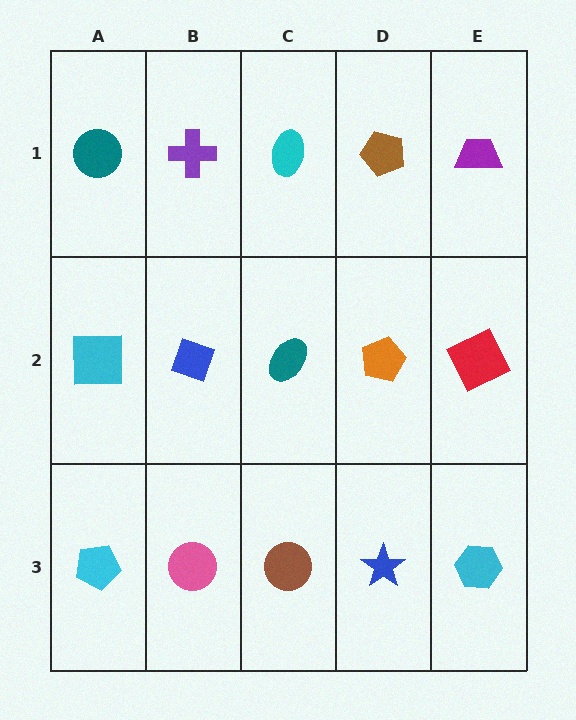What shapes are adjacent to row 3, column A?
A cyan square (row 2, column A), a pink circle (row 3, column B).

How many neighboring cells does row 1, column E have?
2.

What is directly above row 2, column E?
A purple trapezoid.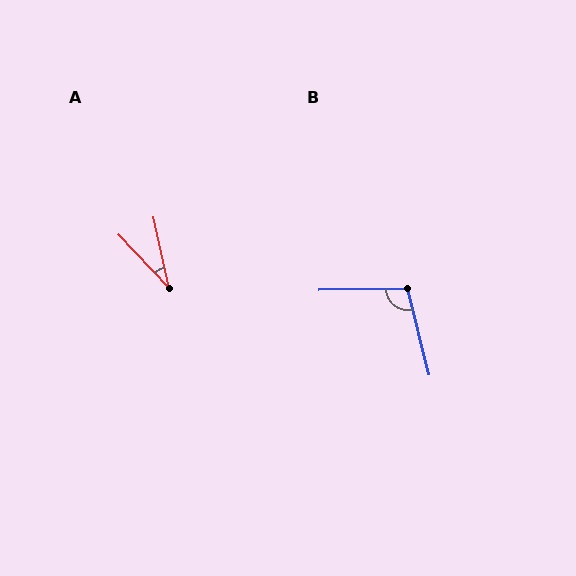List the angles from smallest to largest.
A (31°), B (104°).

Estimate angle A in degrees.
Approximately 31 degrees.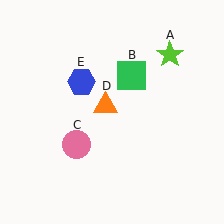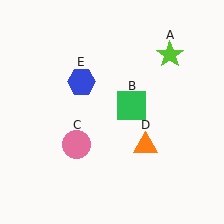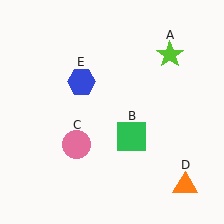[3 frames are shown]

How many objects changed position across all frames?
2 objects changed position: green square (object B), orange triangle (object D).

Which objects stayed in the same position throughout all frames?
Lime star (object A) and pink circle (object C) and blue hexagon (object E) remained stationary.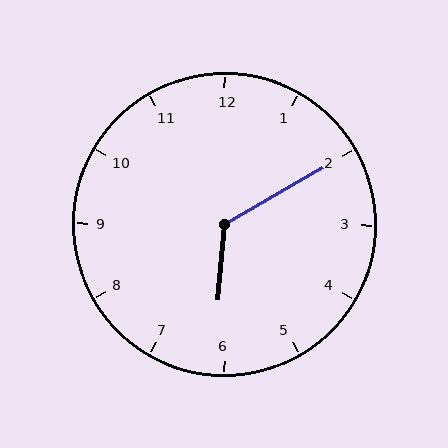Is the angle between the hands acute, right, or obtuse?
It is obtuse.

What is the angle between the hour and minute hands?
Approximately 125 degrees.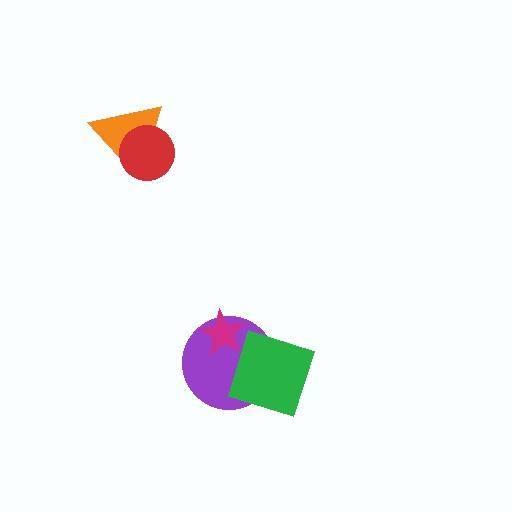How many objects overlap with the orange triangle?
1 object overlaps with the orange triangle.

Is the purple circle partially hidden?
Yes, it is partially covered by another shape.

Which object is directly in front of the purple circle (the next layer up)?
The magenta star is directly in front of the purple circle.